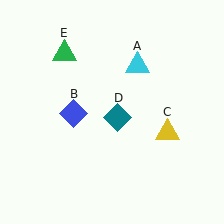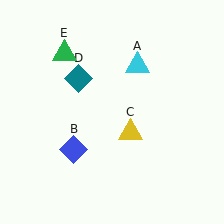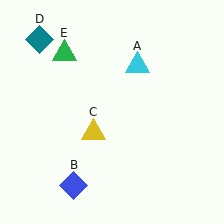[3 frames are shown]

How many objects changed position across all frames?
3 objects changed position: blue diamond (object B), yellow triangle (object C), teal diamond (object D).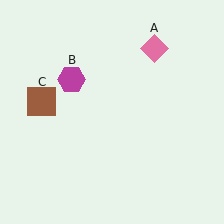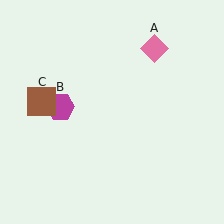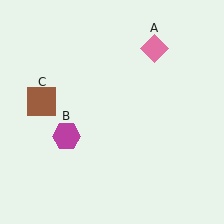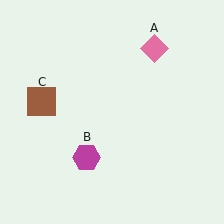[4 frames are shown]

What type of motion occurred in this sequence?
The magenta hexagon (object B) rotated counterclockwise around the center of the scene.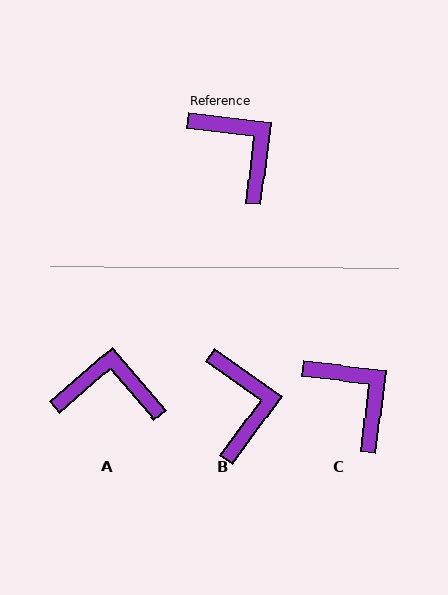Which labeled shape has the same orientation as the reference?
C.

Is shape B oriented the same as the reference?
No, it is off by about 29 degrees.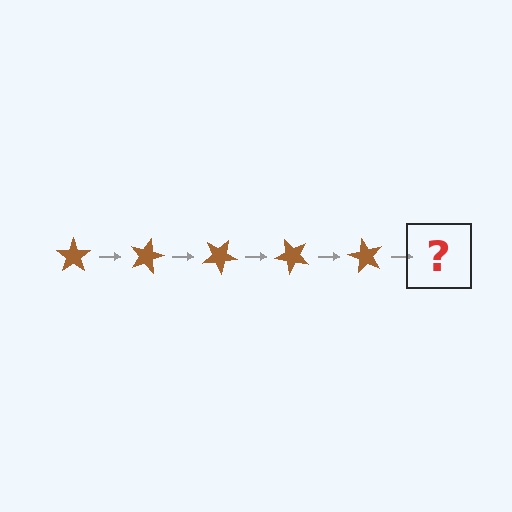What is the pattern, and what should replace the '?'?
The pattern is that the star rotates 15 degrees each step. The '?' should be a brown star rotated 75 degrees.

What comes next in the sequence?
The next element should be a brown star rotated 75 degrees.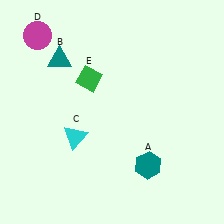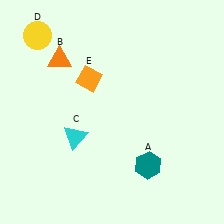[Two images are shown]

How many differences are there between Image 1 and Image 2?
There are 3 differences between the two images.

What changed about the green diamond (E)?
In Image 1, E is green. In Image 2, it changed to orange.